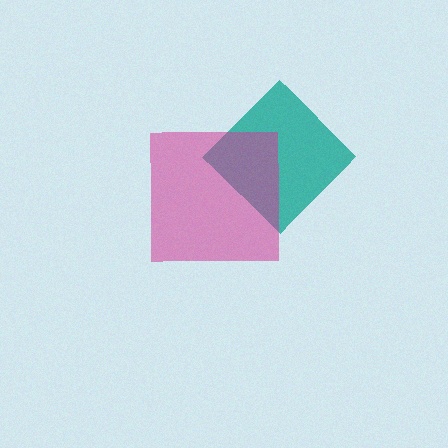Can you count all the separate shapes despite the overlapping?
Yes, there are 2 separate shapes.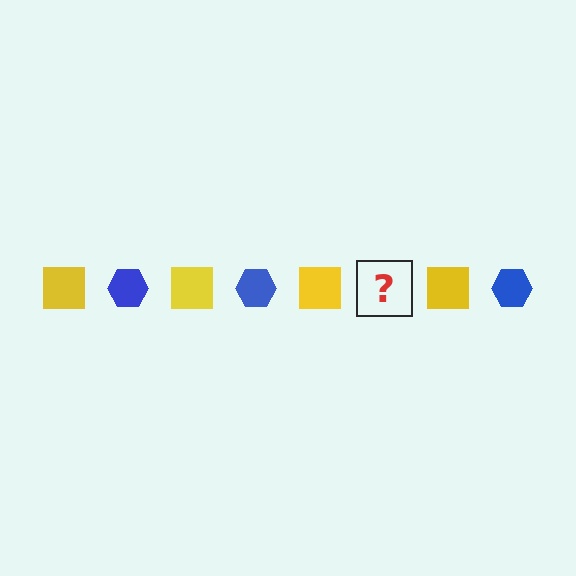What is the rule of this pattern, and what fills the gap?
The rule is that the pattern alternates between yellow square and blue hexagon. The gap should be filled with a blue hexagon.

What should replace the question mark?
The question mark should be replaced with a blue hexagon.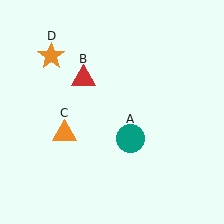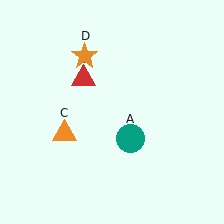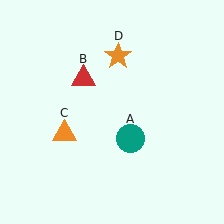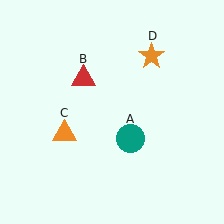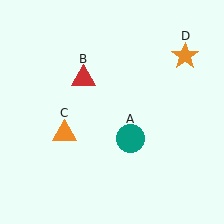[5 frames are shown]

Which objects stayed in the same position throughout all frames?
Teal circle (object A) and red triangle (object B) and orange triangle (object C) remained stationary.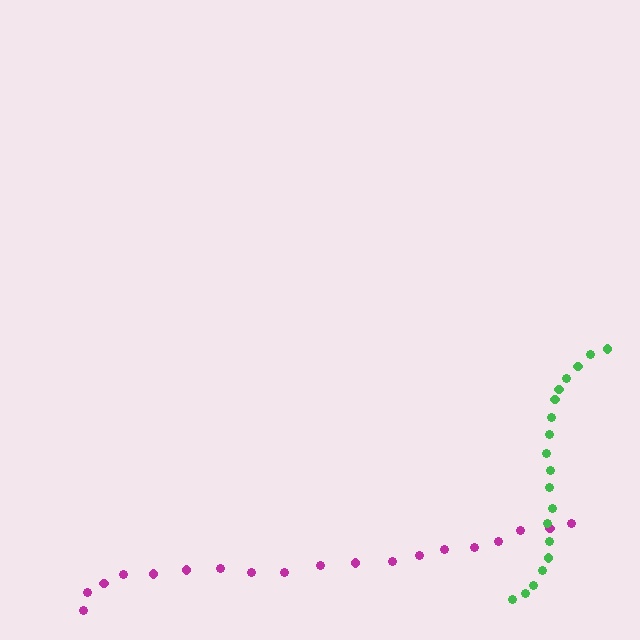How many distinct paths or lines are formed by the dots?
There are 2 distinct paths.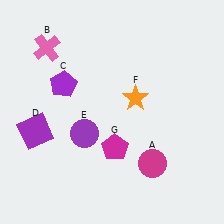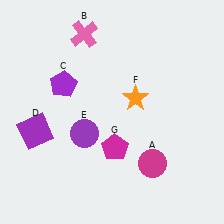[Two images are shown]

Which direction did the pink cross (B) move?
The pink cross (B) moved right.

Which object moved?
The pink cross (B) moved right.